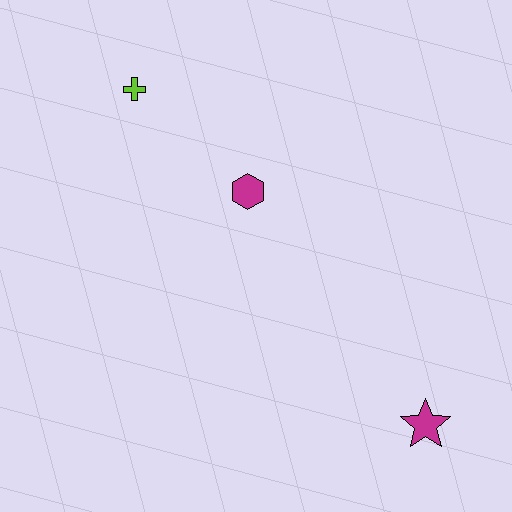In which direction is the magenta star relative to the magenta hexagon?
The magenta star is below the magenta hexagon.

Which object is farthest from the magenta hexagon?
The magenta star is farthest from the magenta hexagon.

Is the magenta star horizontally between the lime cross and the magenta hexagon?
No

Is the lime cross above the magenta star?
Yes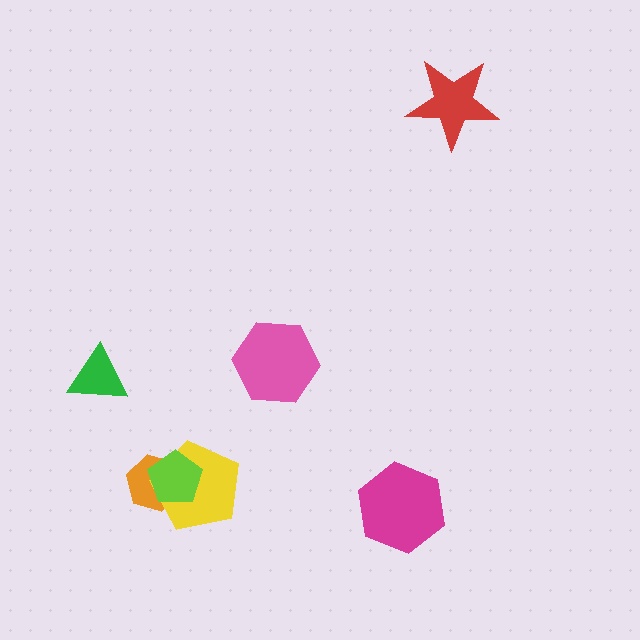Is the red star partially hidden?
No, no other shape covers it.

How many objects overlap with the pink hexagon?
0 objects overlap with the pink hexagon.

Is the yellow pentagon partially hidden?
Yes, it is partially covered by another shape.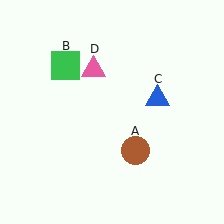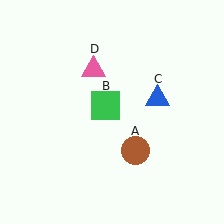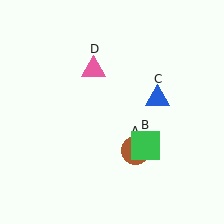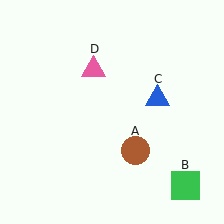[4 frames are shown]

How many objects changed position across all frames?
1 object changed position: green square (object B).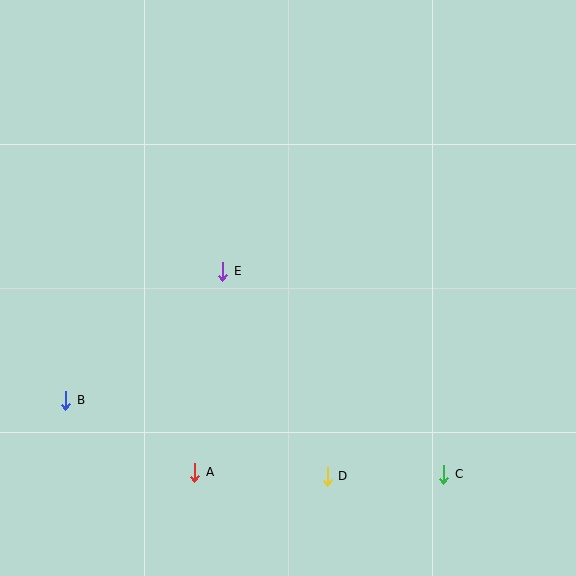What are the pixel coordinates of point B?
Point B is at (66, 400).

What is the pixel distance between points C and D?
The distance between C and D is 117 pixels.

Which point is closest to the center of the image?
Point E at (222, 271) is closest to the center.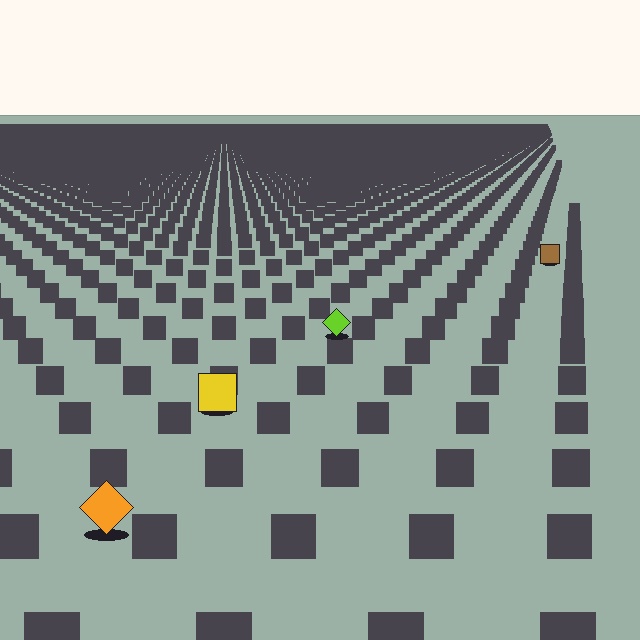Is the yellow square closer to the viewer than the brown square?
Yes. The yellow square is closer — you can tell from the texture gradient: the ground texture is coarser near it.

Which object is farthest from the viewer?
The brown square is farthest from the viewer. It appears smaller and the ground texture around it is denser.